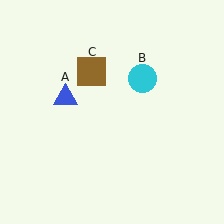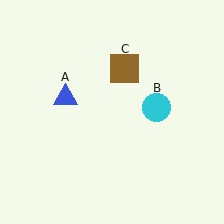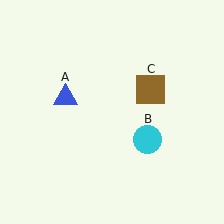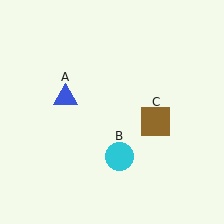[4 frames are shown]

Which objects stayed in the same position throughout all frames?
Blue triangle (object A) remained stationary.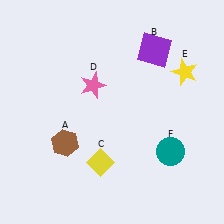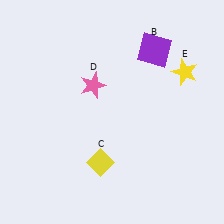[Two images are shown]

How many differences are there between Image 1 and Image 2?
There are 2 differences between the two images.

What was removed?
The teal circle (F), the brown hexagon (A) were removed in Image 2.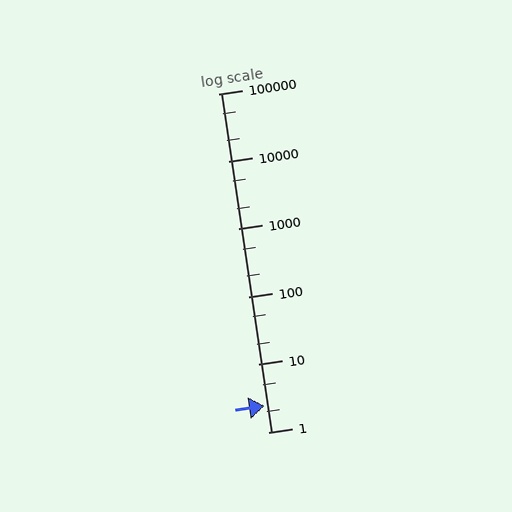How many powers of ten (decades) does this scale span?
The scale spans 5 decades, from 1 to 100000.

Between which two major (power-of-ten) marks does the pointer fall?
The pointer is between 1 and 10.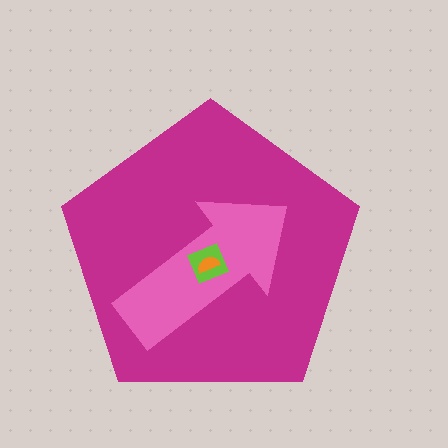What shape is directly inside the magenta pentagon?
The pink arrow.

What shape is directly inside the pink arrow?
The lime diamond.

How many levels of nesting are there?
4.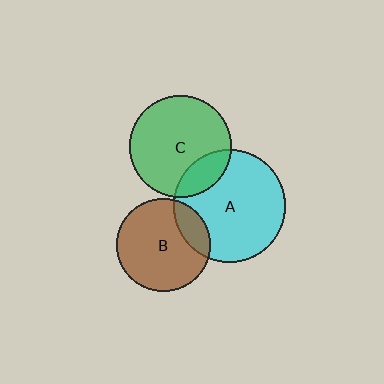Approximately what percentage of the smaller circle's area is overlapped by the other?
Approximately 20%.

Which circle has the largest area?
Circle A (cyan).